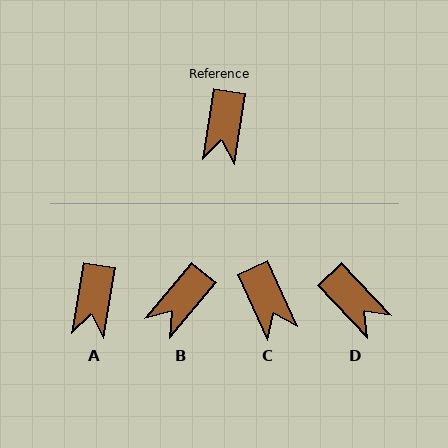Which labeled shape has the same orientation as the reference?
A.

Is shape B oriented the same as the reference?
No, it is off by about 31 degrees.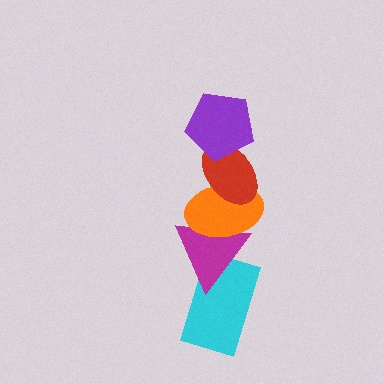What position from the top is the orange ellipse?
The orange ellipse is 3rd from the top.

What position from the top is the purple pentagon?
The purple pentagon is 1st from the top.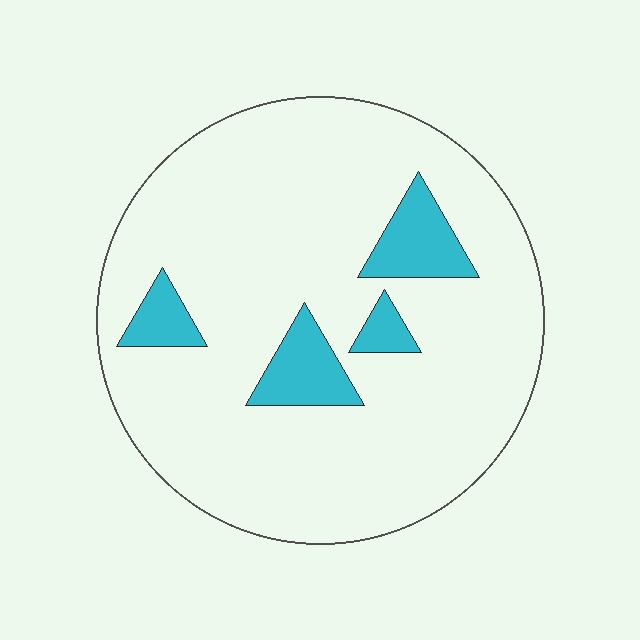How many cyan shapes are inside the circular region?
4.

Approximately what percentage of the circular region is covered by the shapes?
Approximately 10%.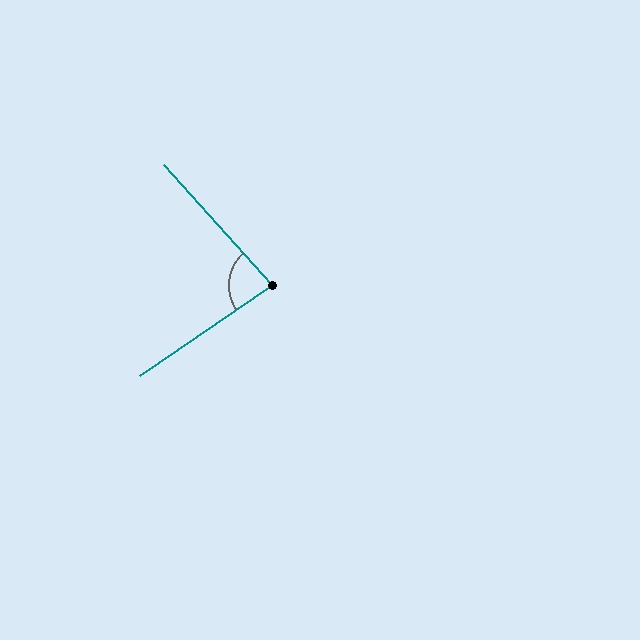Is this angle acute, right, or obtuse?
It is acute.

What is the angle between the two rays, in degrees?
Approximately 83 degrees.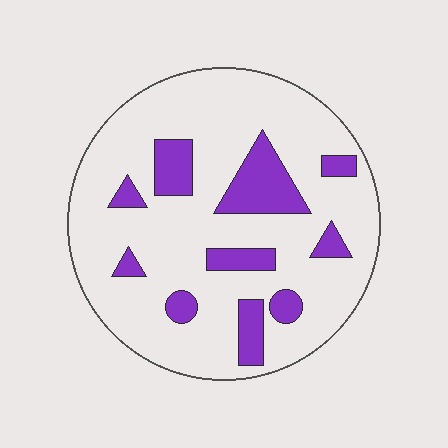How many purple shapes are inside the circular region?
10.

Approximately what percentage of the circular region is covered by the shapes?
Approximately 20%.